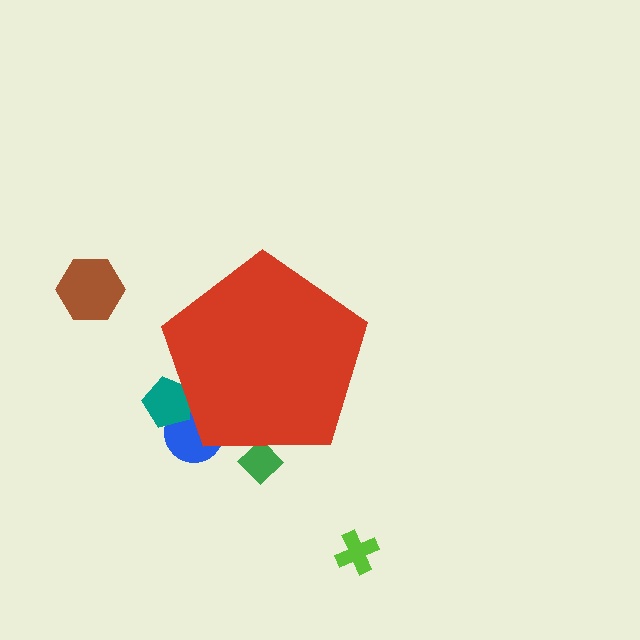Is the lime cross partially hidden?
No, the lime cross is fully visible.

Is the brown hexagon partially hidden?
No, the brown hexagon is fully visible.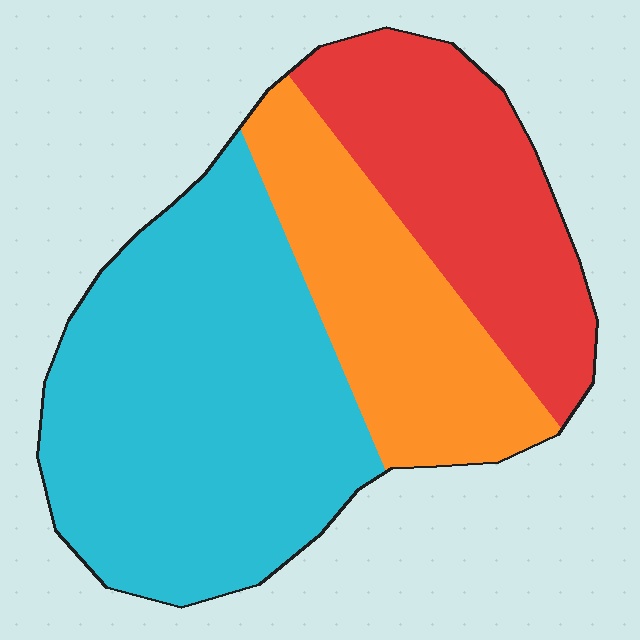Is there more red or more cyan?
Cyan.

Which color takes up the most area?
Cyan, at roughly 50%.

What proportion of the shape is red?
Red covers roughly 25% of the shape.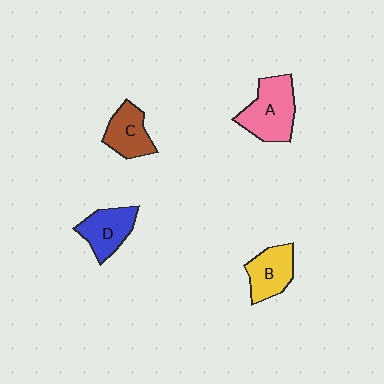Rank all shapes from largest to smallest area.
From largest to smallest: A (pink), D (blue), B (yellow), C (brown).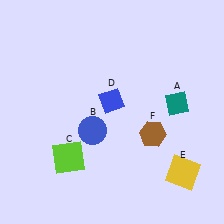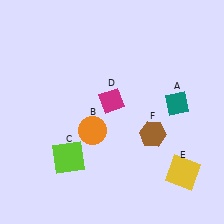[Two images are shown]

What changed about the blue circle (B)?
In Image 1, B is blue. In Image 2, it changed to orange.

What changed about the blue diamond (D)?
In Image 1, D is blue. In Image 2, it changed to magenta.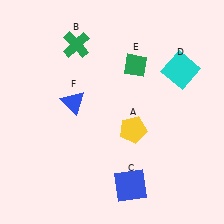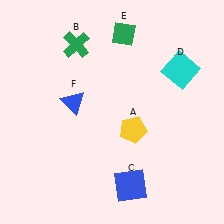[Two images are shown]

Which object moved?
The green diamond (E) moved up.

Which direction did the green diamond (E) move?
The green diamond (E) moved up.